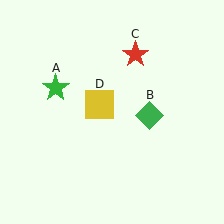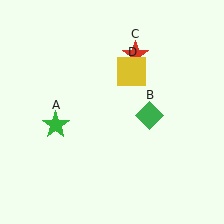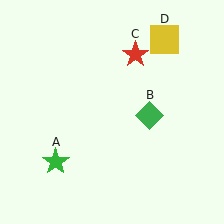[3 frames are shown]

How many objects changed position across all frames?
2 objects changed position: green star (object A), yellow square (object D).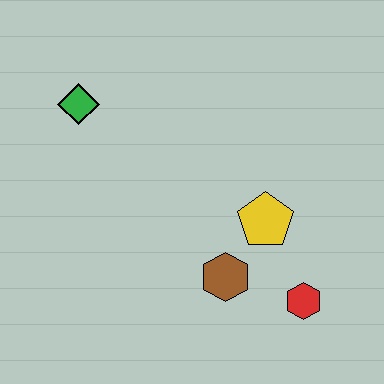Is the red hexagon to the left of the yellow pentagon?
No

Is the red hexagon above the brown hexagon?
No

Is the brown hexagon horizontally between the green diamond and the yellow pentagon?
Yes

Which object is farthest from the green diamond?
The red hexagon is farthest from the green diamond.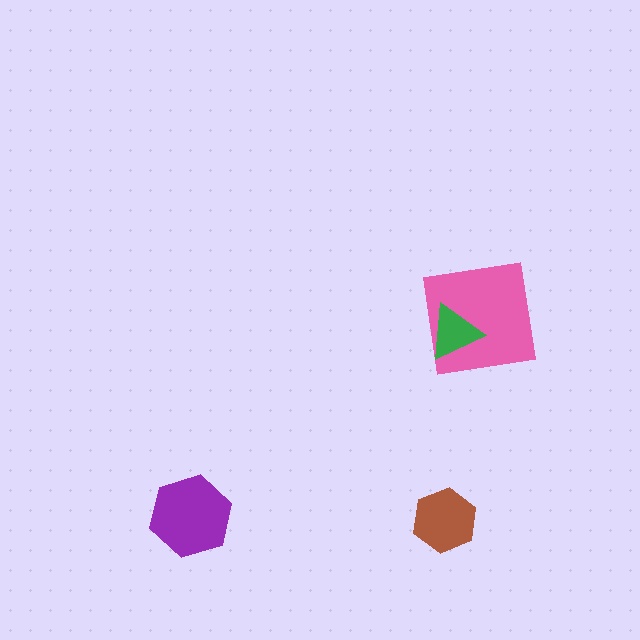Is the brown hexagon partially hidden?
No, no other shape covers it.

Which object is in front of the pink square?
The green triangle is in front of the pink square.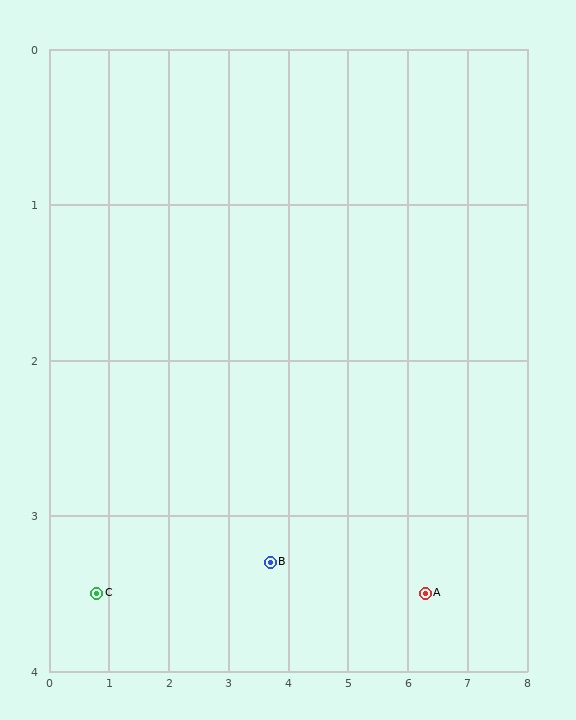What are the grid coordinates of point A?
Point A is at approximately (6.3, 3.5).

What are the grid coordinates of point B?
Point B is at approximately (3.7, 3.3).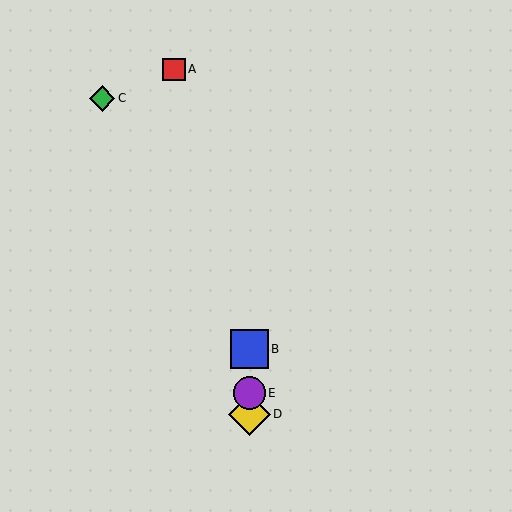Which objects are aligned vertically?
Objects B, D, E are aligned vertically.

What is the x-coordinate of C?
Object C is at x≈102.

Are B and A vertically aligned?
No, B is at x≈249 and A is at x≈174.